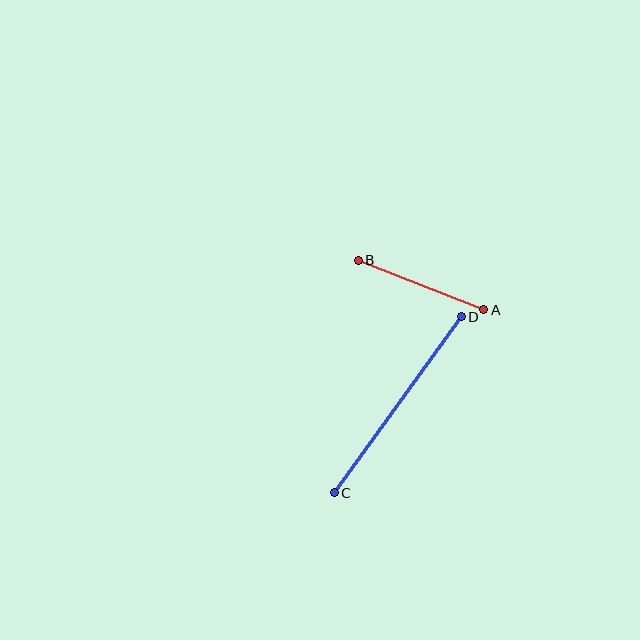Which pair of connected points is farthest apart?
Points C and D are farthest apart.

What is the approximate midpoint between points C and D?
The midpoint is at approximately (398, 405) pixels.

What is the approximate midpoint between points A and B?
The midpoint is at approximately (421, 285) pixels.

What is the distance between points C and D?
The distance is approximately 217 pixels.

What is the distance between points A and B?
The distance is approximately 135 pixels.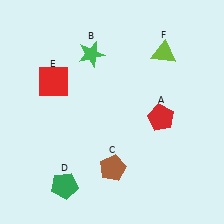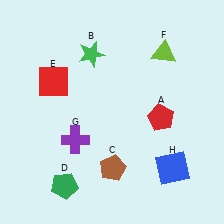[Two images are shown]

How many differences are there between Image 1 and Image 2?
There are 2 differences between the two images.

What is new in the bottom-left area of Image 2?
A purple cross (G) was added in the bottom-left area of Image 2.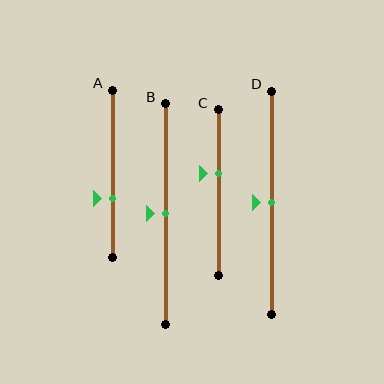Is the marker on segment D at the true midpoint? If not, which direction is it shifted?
Yes, the marker on segment D is at the true midpoint.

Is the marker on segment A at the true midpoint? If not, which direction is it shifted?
No, the marker on segment A is shifted downward by about 15% of the segment length.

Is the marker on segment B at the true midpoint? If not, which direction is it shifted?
Yes, the marker on segment B is at the true midpoint.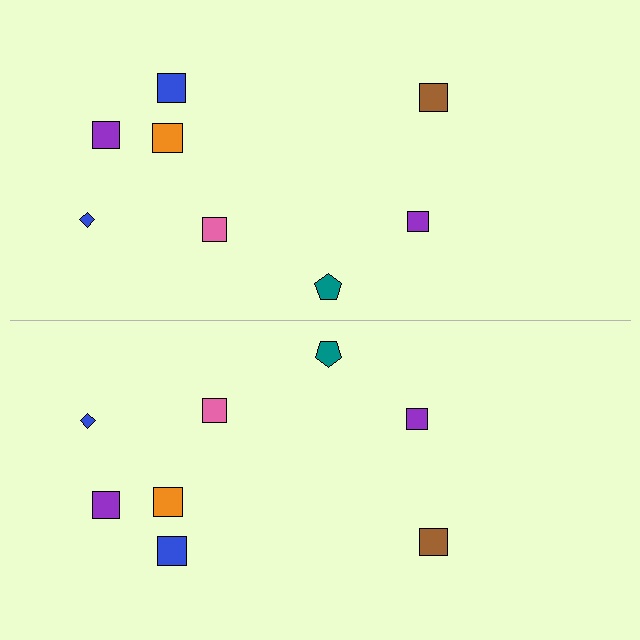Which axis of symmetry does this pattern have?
The pattern has a horizontal axis of symmetry running through the center of the image.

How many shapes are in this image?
There are 16 shapes in this image.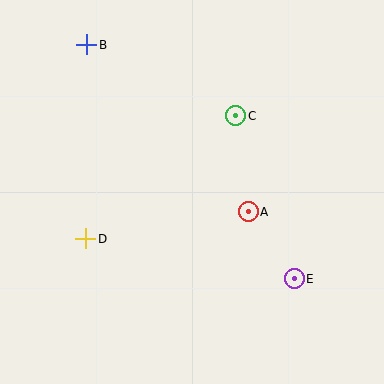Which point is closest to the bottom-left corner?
Point D is closest to the bottom-left corner.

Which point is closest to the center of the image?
Point A at (248, 212) is closest to the center.